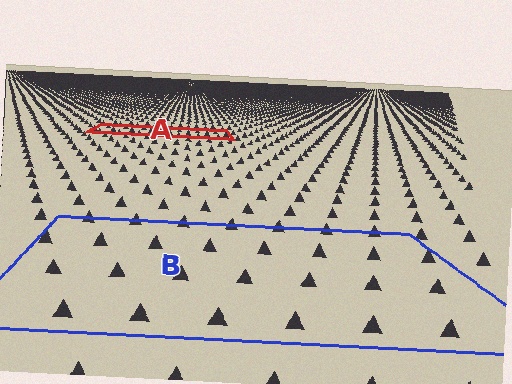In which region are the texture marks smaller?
The texture marks are smaller in region A, because it is farther away.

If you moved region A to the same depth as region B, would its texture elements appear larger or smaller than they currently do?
They would appear larger. At a closer depth, the same texture elements are projected at a bigger on-screen size.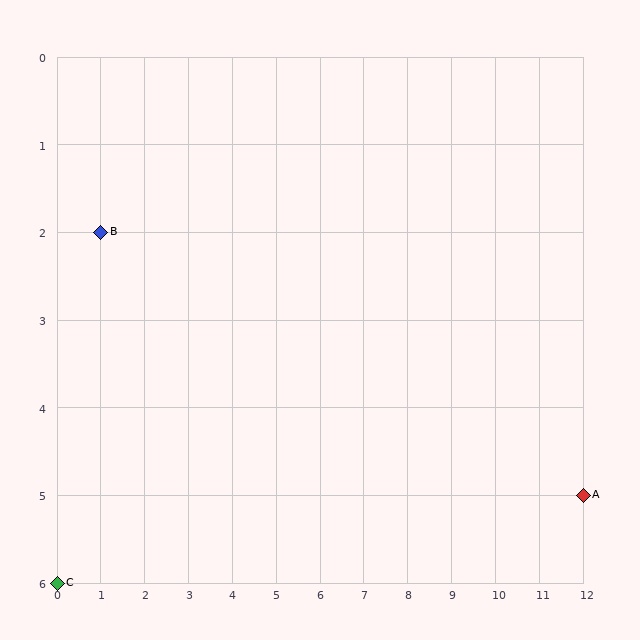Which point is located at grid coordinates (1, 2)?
Point B is at (1, 2).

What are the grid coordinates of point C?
Point C is at grid coordinates (0, 6).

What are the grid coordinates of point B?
Point B is at grid coordinates (1, 2).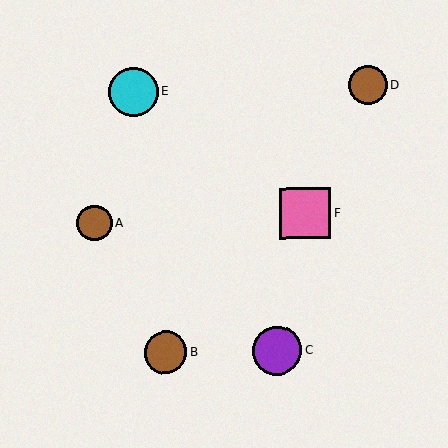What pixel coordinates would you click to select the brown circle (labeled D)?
Click at (368, 85) to select the brown circle D.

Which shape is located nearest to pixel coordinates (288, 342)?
The purple circle (labeled C) at (277, 351) is nearest to that location.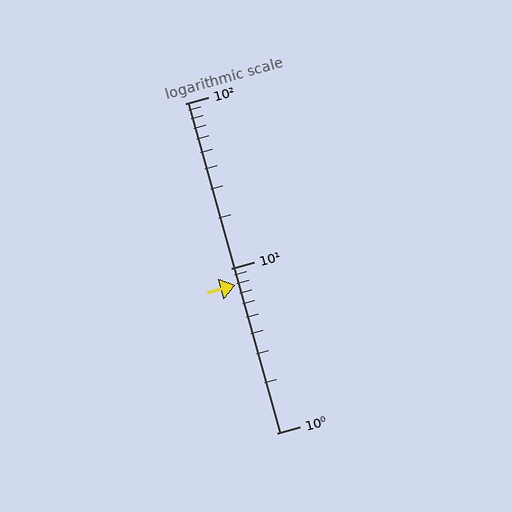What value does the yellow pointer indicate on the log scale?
The pointer indicates approximately 7.9.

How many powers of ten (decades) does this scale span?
The scale spans 2 decades, from 1 to 100.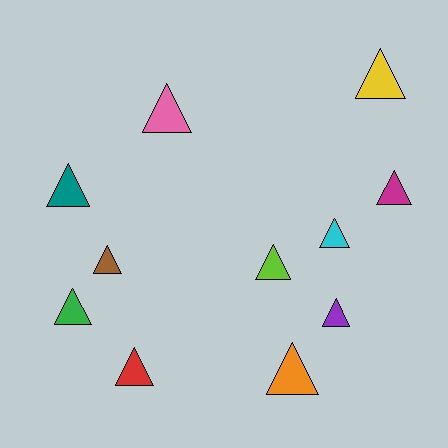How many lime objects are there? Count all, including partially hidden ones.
There is 1 lime object.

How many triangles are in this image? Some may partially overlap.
There are 11 triangles.